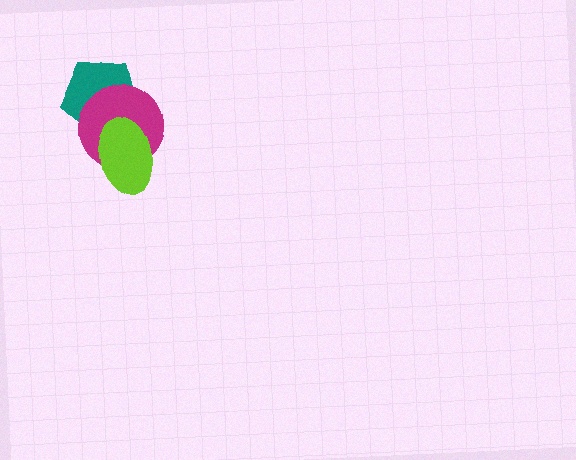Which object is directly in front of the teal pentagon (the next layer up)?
The magenta circle is directly in front of the teal pentagon.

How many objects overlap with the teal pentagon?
2 objects overlap with the teal pentagon.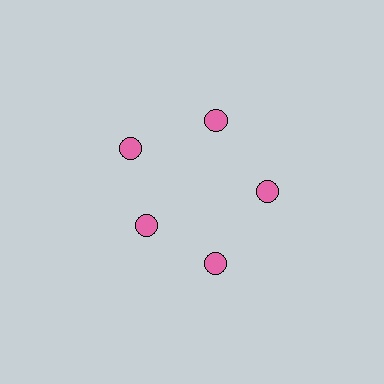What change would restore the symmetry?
The symmetry would be restored by moving it outward, back onto the ring so that all 5 circles sit at equal angles and equal distance from the center.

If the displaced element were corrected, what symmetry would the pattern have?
It would have 5-fold rotational symmetry — the pattern would map onto itself every 72 degrees.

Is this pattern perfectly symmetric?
No. The 5 pink circles are arranged in a ring, but one element near the 8 o'clock position is pulled inward toward the center, breaking the 5-fold rotational symmetry.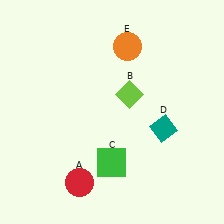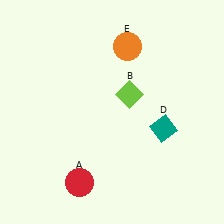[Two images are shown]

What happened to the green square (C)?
The green square (C) was removed in Image 2. It was in the bottom-left area of Image 1.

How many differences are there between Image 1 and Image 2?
There is 1 difference between the two images.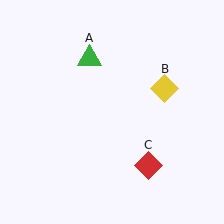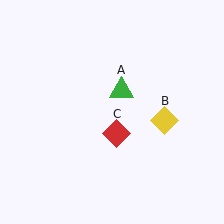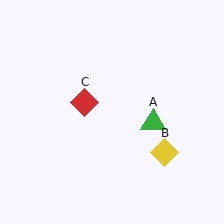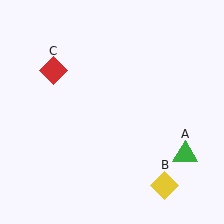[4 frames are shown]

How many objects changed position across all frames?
3 objects changed position: green triangle (object A), yellow diamond (object B), red diamond (object C).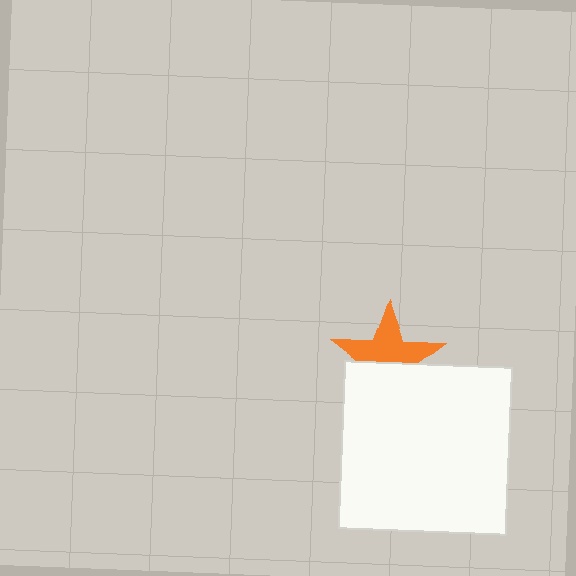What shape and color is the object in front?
The object in front is a white square.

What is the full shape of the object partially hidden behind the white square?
The partially hidden object is an orange star.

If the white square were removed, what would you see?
You would see the complete orange star.